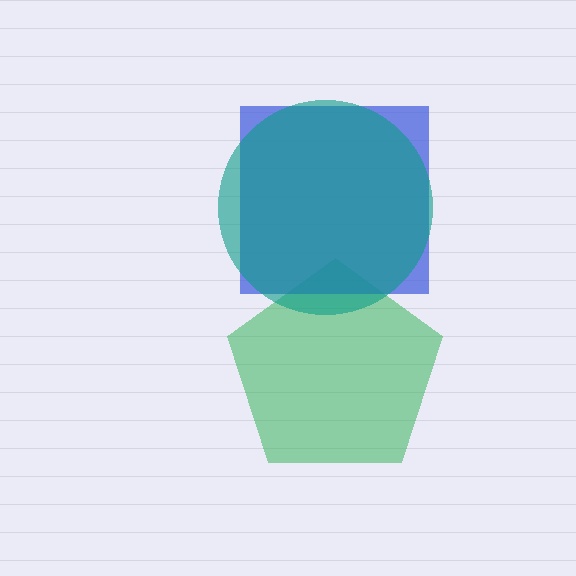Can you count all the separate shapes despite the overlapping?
Yes, there are 3 separate shapes.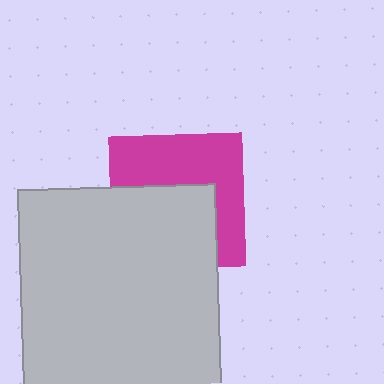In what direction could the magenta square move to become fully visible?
The magenta square could move up. That would shift it out from behind the light gray rectangle entirely.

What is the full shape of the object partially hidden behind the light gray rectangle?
The partially hidden object is a magenta square.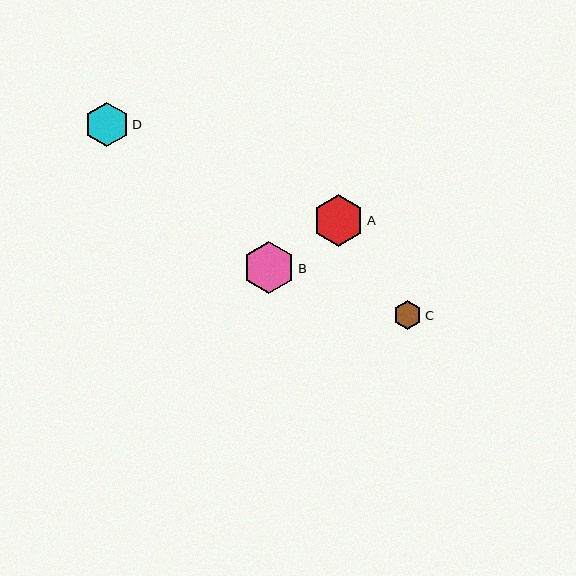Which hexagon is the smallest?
Hexagon C is the smallest with a size of approximately 28 pixels.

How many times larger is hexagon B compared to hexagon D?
Hexagon B is approximately 1.2 times the size of hexagon D.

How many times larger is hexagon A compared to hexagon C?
Hexagon A is approximately 1.8 times the size of hexagon C.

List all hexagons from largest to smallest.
From largest to smallest: B, A, D, C.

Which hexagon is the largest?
Hexagon B is the largest with a size of approximately 52 pixels.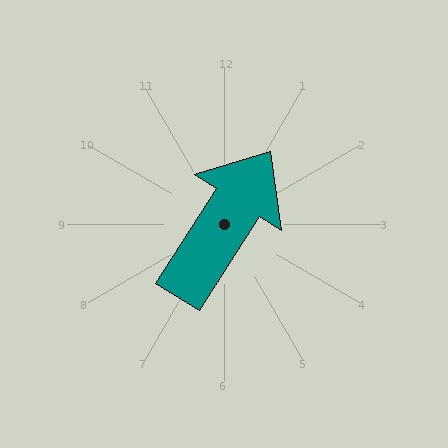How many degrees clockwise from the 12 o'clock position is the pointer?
Approximately 33 degrees.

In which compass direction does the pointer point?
Northeast.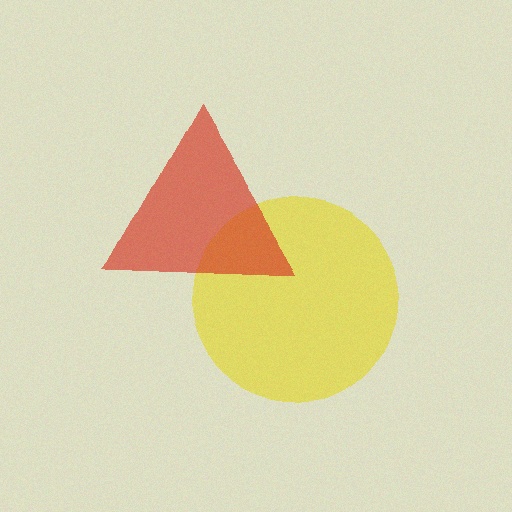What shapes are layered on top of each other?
The layered shapes are: a yellow circle, a red triangle.